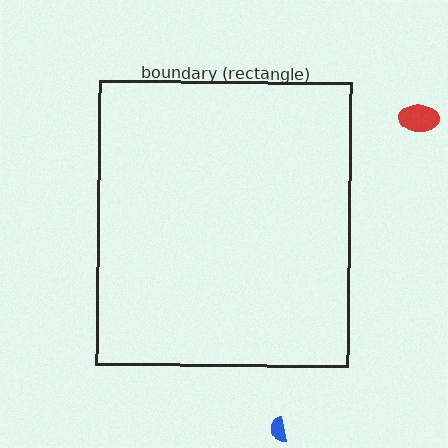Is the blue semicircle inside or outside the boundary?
Outside.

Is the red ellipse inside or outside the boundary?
Outside.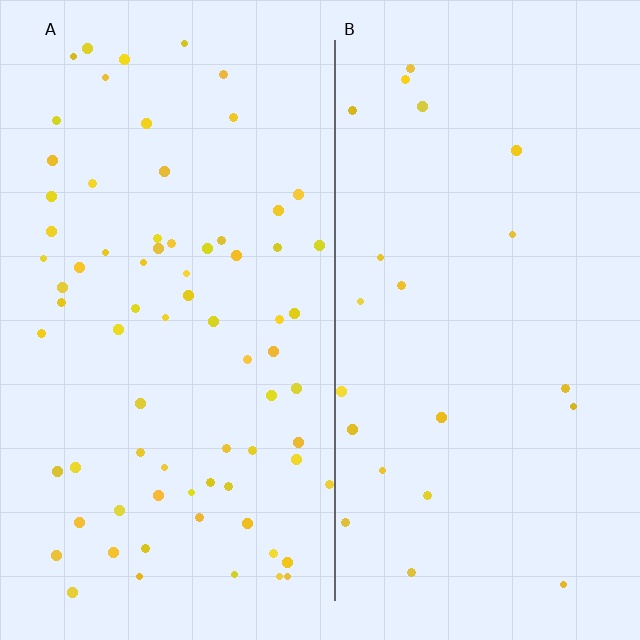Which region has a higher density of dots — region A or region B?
A (the left).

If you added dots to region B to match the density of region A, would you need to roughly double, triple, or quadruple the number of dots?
Approximately triple.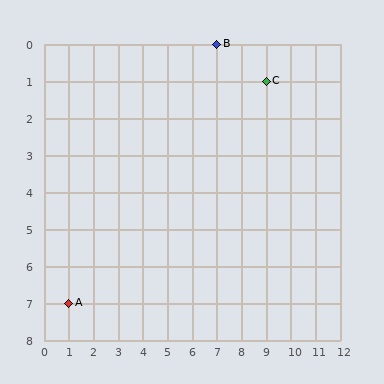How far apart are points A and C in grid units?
Points A and C are 8 columns and 6 rows apart (about 10.0 grid units diagonally).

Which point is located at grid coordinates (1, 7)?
Point A is at (1, 7).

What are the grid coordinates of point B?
Point B is at grid coordinates (7, 0).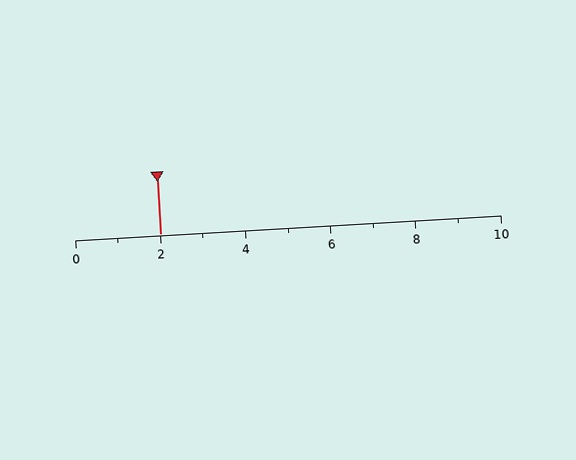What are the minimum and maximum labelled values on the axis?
The axis runs from 0 to 10.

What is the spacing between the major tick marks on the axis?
The major ticks are spaced 2 apart.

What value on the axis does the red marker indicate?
The marker indicates approximately 2.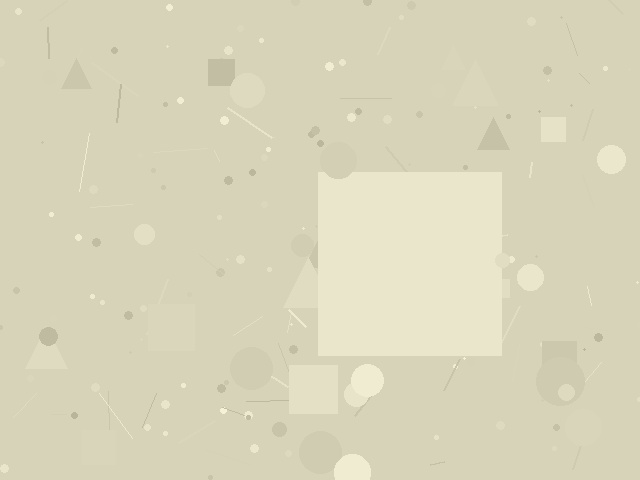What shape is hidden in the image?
A square is hidden in the image.